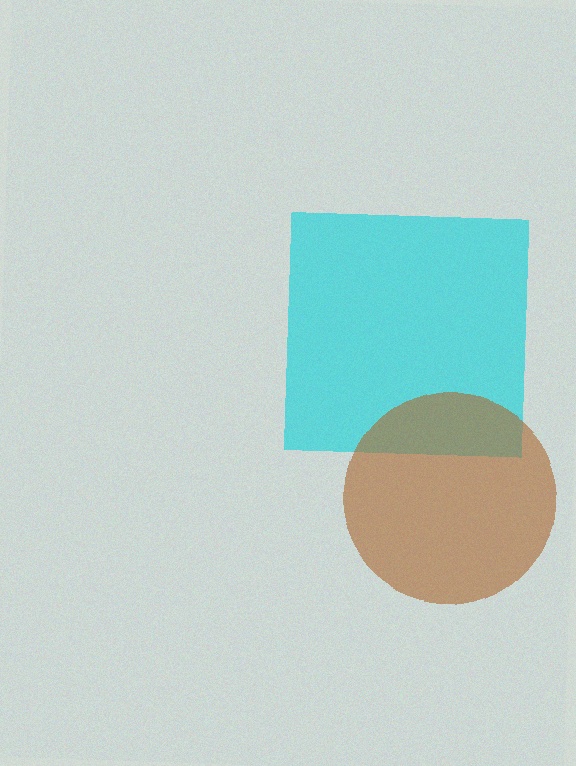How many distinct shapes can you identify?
There are 2 distinct shapes: a cyan square, a brown circle.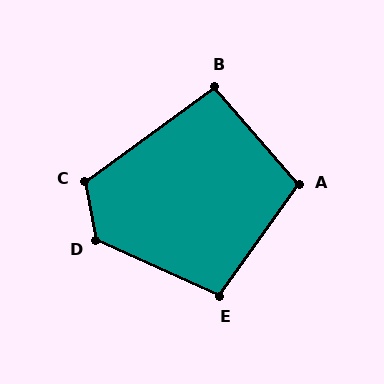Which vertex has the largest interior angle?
D, at approximately 125 degrees.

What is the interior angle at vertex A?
Approximately 103 degrees (obtuse).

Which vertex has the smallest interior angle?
B, at approximately 95 degrees.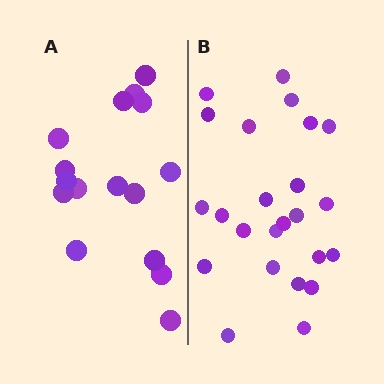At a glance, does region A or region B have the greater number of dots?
Region B (the right region) has more dots.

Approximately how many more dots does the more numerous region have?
Region B has roughly 8 or so more dots than region A.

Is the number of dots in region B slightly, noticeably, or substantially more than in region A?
Region B has substantially more. The ratio is roughly 1.5 to 1.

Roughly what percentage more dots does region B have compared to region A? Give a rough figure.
About 50% more.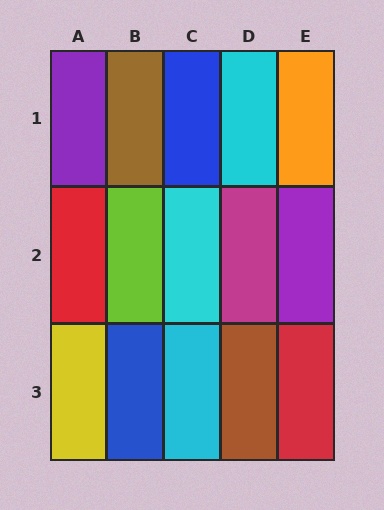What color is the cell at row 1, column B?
Brown.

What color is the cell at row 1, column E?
Orange.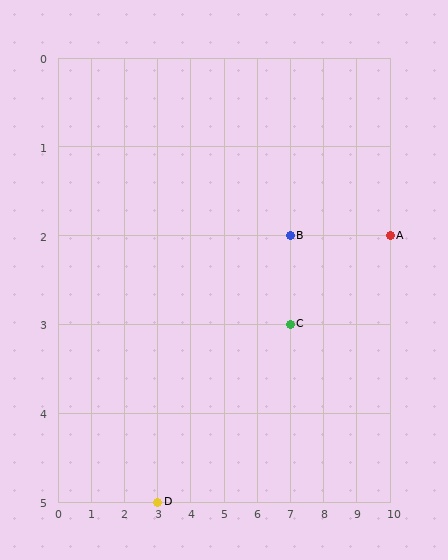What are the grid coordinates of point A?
Point A is at grid coordinates (10, 2).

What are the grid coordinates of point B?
Point B is at grid coordinates (7, 2).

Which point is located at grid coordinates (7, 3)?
Point C is at (7, 3).